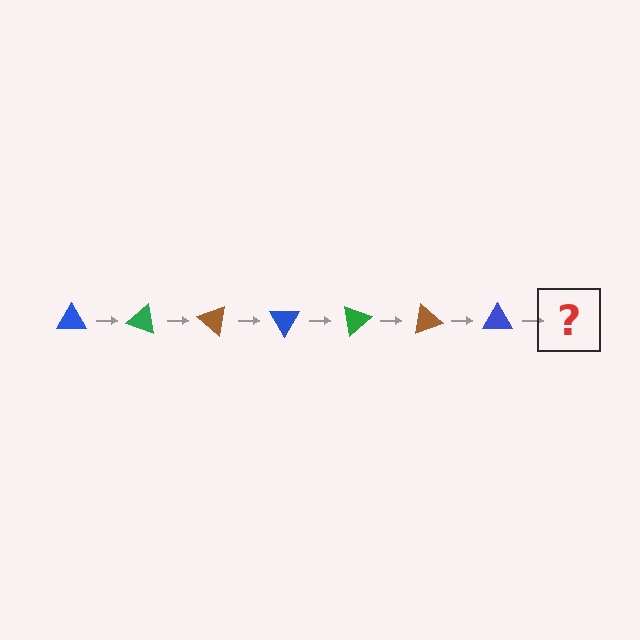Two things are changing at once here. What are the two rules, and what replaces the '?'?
The two rules are that it rotates 20 degrees each step and the color cycles through blue, green, and brown. The '?' should be a green triangle, rotated 140 degrees from the start.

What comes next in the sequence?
The next element should be a green triangle, rotated 140 degrees from the start.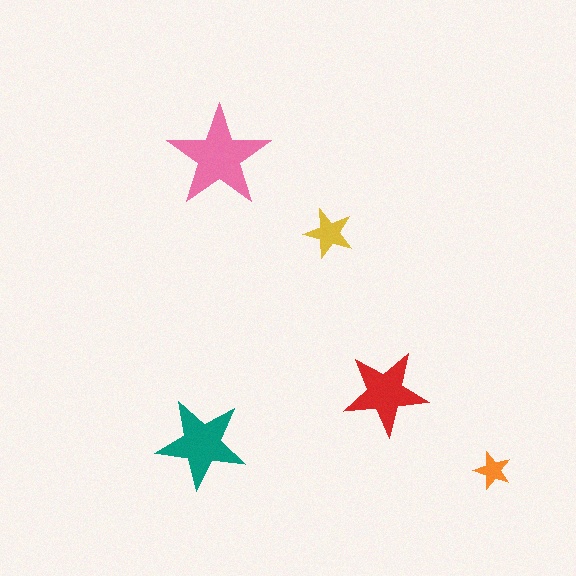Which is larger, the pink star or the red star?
The pink one.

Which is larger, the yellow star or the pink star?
The pink one.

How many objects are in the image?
There are 5 objects in the image.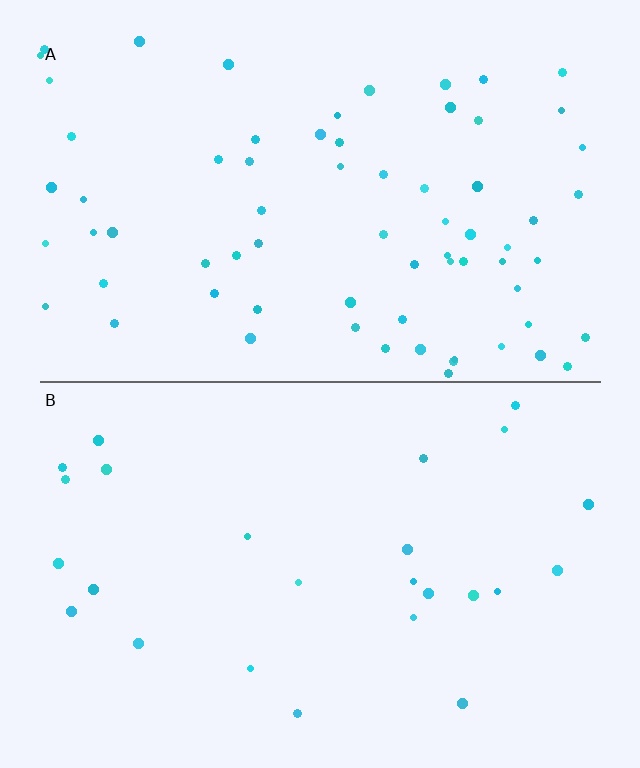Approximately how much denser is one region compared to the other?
Approximately 2.8× — region A over region B.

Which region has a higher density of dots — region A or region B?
A (the top).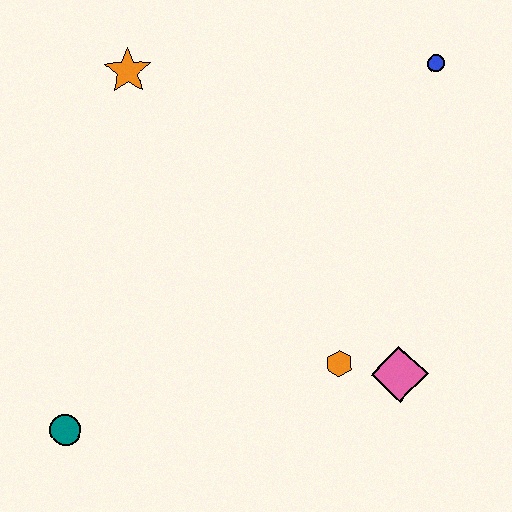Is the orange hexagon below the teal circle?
No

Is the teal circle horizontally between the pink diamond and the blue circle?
No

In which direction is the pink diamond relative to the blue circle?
The pink diamond is below the blue circle.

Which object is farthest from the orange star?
The pink diamond is farthest from the orange star.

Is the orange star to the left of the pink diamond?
Yes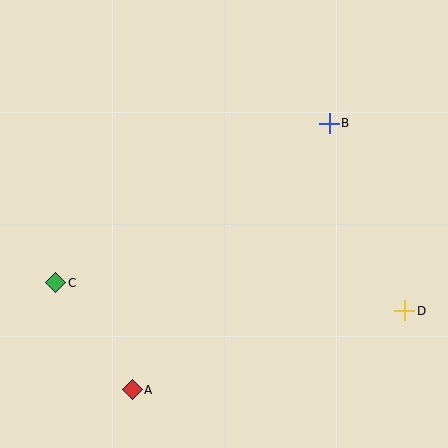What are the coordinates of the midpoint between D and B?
The midpoint between D and B is at (367, 217).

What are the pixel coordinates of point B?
Point B is at (329, 123).